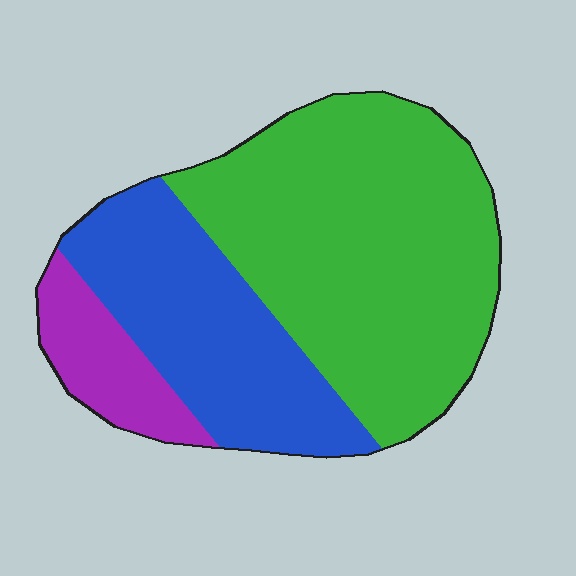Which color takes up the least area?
Purple, at roughly 10%.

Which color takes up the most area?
Green, at roughly 55%.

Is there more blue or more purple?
Blue.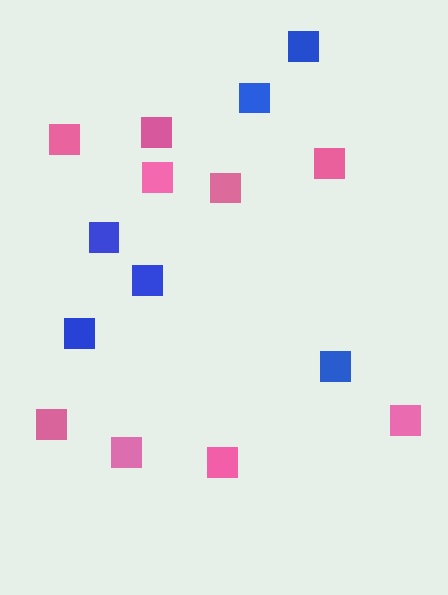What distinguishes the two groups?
There are 2 groups: one group of blue squares (6) and one group of pink squares (9).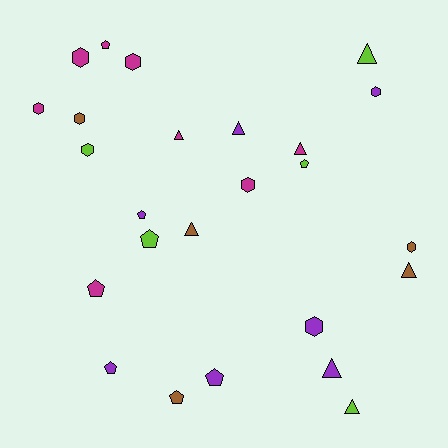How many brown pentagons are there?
There is 1 brown pentagon.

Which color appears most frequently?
Magenta, with 8 objects.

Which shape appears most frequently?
Hexagon, with 9 objects.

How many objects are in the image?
There are 25 objects.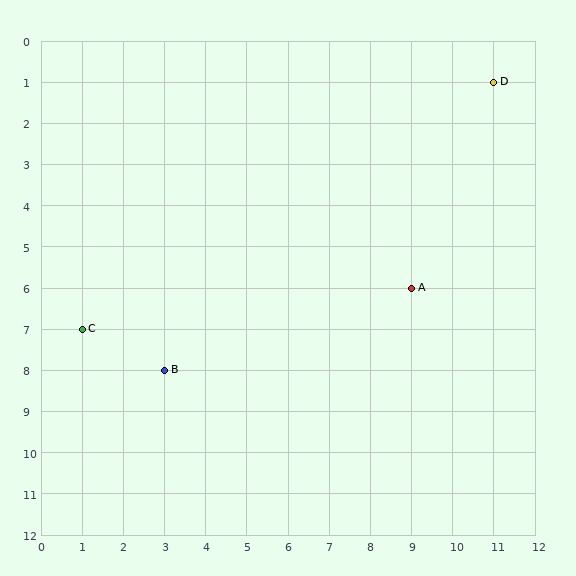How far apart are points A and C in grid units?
Points A and C are 8 columns and 1 row apart (about 8.1 grid units diagonally).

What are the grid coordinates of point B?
Point B is at grid coordinates (3, 8).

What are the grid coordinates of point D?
Point D is at grid coordinates (11, 1).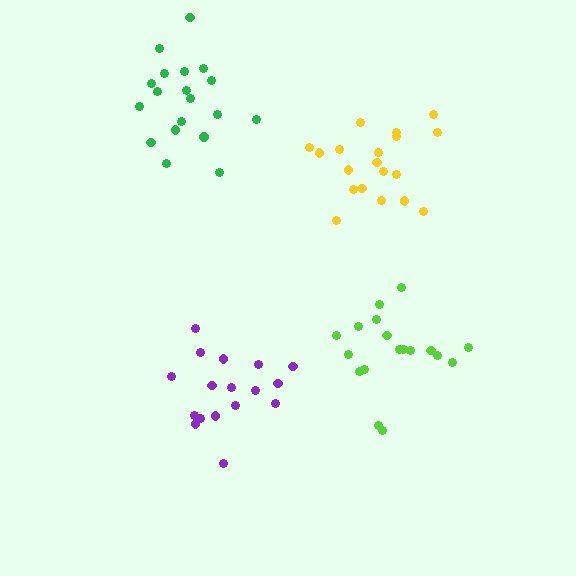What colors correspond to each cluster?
The clusters are colored: green, lime, yellow, purple.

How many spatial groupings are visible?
There are 4 spatial groupings.